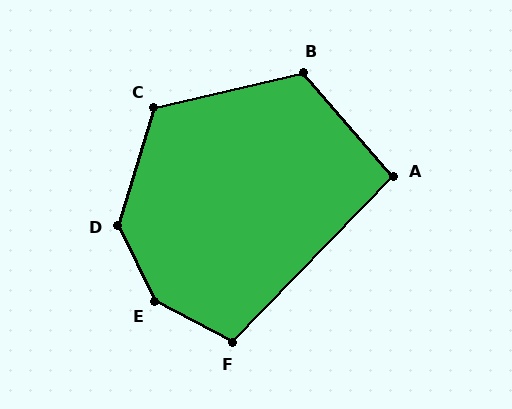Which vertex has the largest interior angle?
E, at approximately 144 degrees.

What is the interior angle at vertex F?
Approximately 106 degrees (obtuse).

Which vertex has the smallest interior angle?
A, at approximately 95 degrees.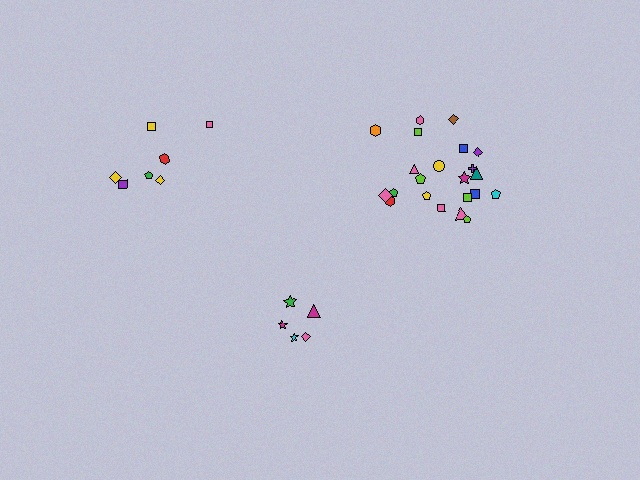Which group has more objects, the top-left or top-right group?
The top-right group.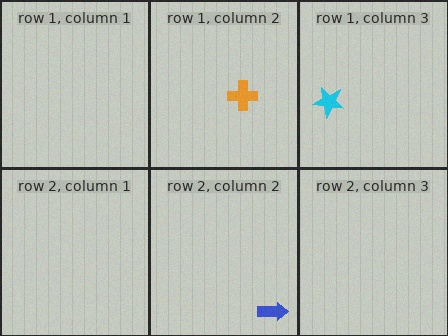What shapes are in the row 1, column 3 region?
The cyan star.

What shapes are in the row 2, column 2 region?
The blue arrow.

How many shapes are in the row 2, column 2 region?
1.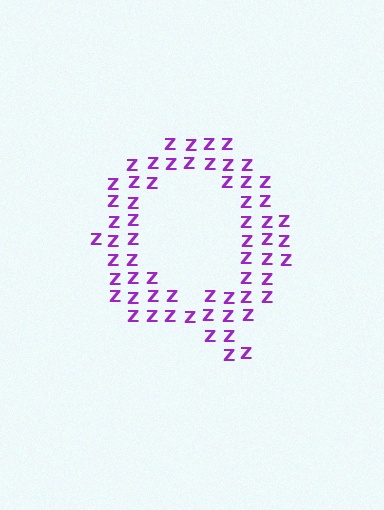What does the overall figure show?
The overall figure shows the letter Q.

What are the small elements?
The small elements are letter Z's.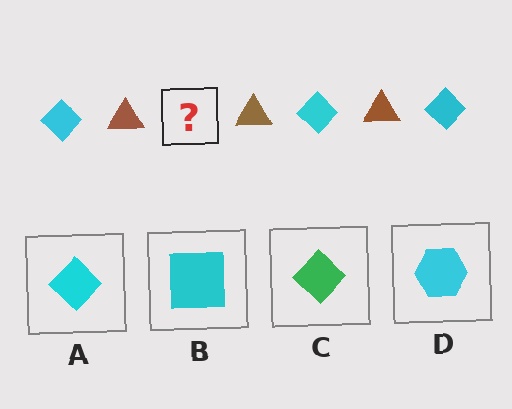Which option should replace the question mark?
Option A.